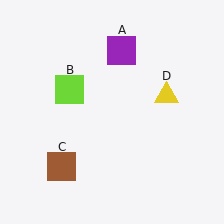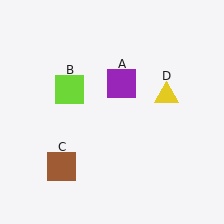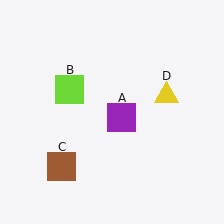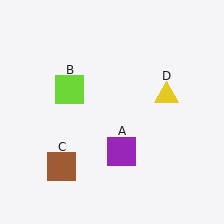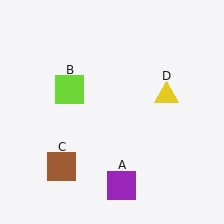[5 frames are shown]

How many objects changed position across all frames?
1 object changed position: purple square (object A).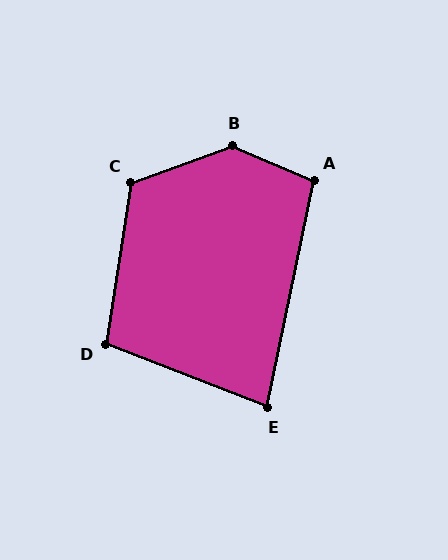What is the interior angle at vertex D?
Approximately 103 degrees (obtuse).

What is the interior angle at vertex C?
Approximately 119 degrees (obtuse).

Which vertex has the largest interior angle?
B, at approximately 137 degrees.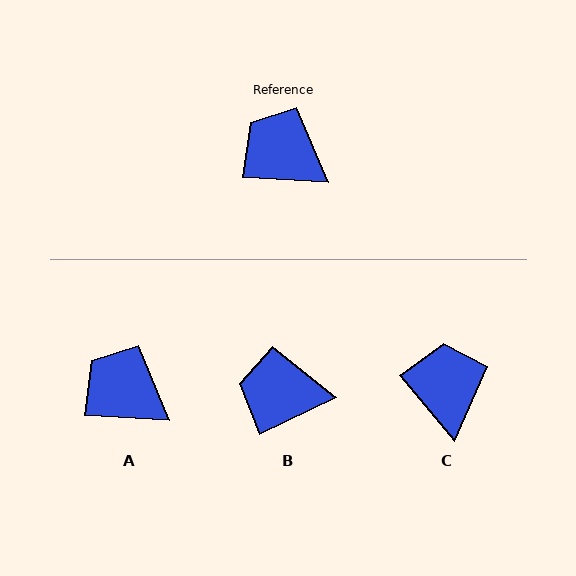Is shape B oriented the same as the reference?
No, it is off by about 29 degrees.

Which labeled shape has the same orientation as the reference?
A.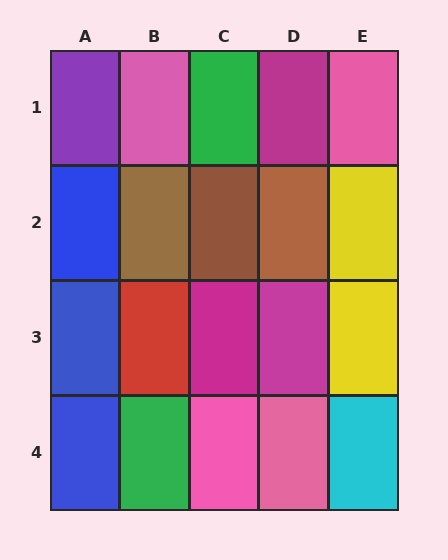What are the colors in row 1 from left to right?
Purple, pink, green, magenta, pink.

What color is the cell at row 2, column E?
Yellow.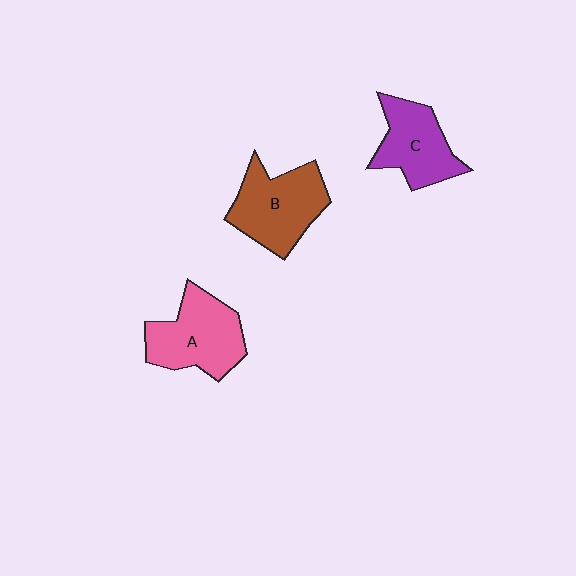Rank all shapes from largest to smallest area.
From largest to smallest: B (brown), A (pink), C (purple).